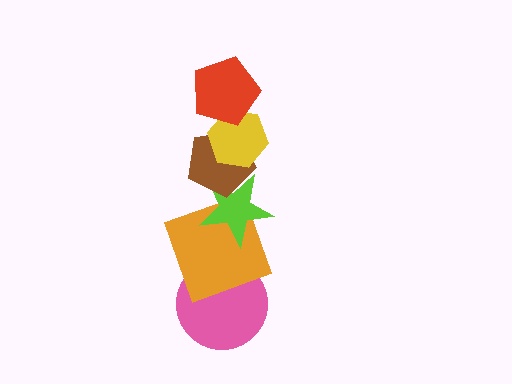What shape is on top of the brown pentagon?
The yellow hexagon is on top of the brown pentagon.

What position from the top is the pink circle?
The pink circle is 6th from the top.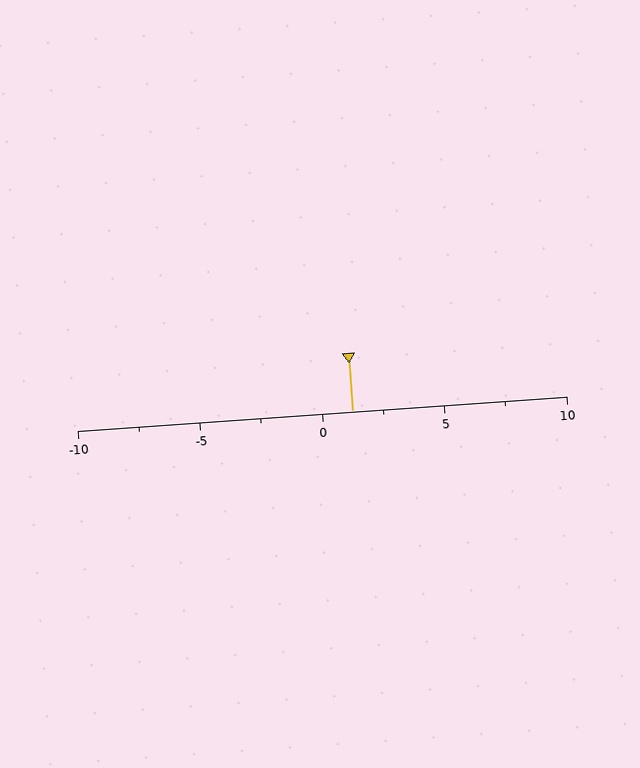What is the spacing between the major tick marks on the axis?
The major ticks are spaced 5 apart.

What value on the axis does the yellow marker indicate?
The marker indicates approximately 1.2.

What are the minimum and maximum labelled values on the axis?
The axis runs from -10 to 10.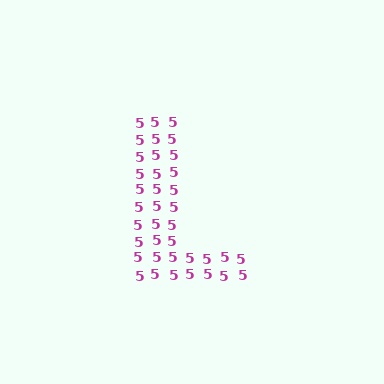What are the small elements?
The small elements are digit 5's.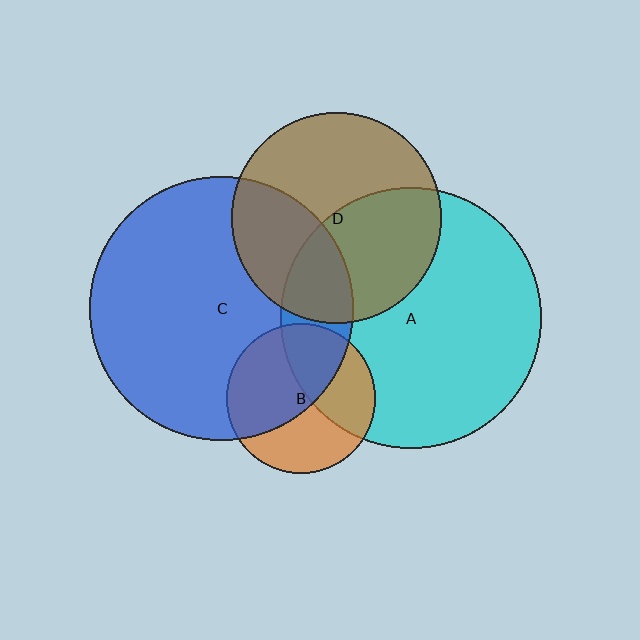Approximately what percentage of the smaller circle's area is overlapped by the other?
Approximately 40%.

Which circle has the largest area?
Circle C (blue).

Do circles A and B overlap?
Yes.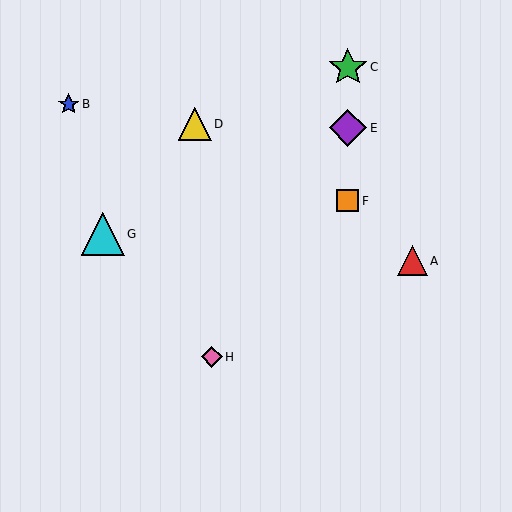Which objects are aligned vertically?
Objects C, E, F are aligned vertically.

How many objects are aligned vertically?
3 objects (C, E, F) are aligned vertically.